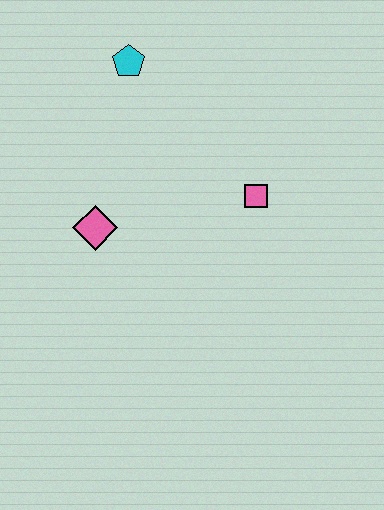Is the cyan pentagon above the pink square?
Yes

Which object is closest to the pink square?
The pink diamond is closest to the pink square.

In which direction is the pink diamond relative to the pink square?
The pink diamond is to the left of the pink square.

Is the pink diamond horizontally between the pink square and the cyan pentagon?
No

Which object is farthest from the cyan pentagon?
The pink square is farthest from the cyan pentagon.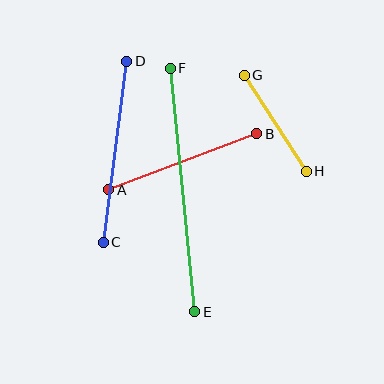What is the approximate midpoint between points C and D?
The midpoint is at approximately (115, 152) pixels.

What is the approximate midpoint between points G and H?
The midpoint is at approximately (275, 123) pixels.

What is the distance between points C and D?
The distance is approximately 183 pixels.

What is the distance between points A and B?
The distance is approximately 158 pixels.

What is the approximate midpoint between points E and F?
The midpoint is at approximately (182, 190) pixels.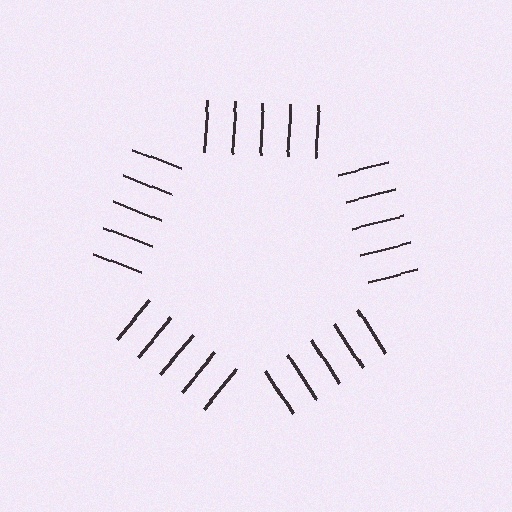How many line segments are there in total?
25 — 5 along each of the 5 edges.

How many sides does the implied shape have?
5 sides — the line-ends trace a pentagon.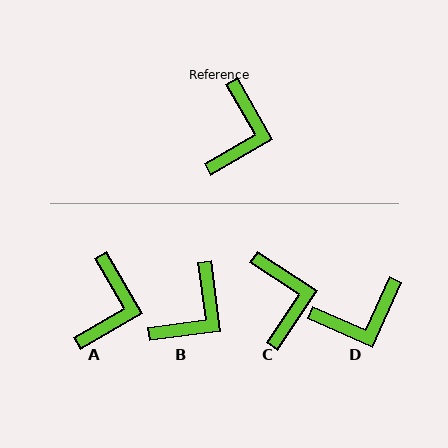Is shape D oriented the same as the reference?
No, it is off by about 54 degrees.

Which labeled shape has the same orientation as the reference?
A.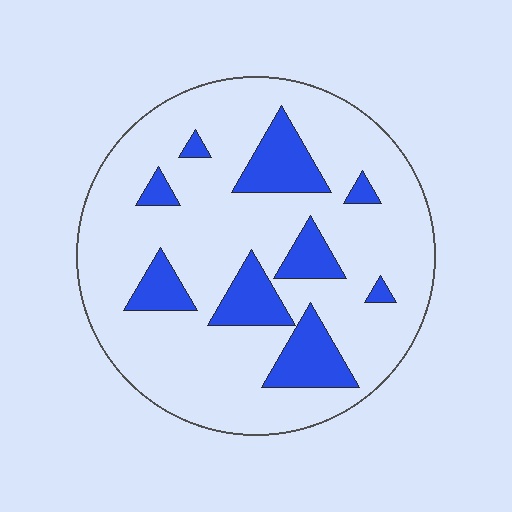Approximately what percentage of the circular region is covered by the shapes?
Approximately 20%.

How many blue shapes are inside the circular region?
9.